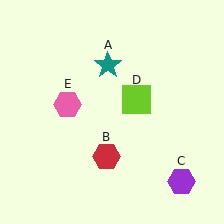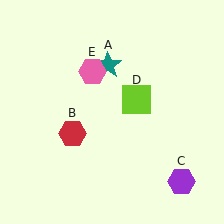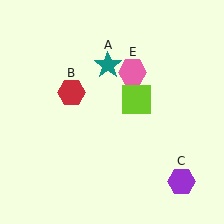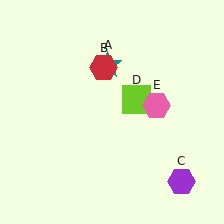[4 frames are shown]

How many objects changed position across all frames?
2 objects changed position: red hexagon (object B), pink hexagon (object E).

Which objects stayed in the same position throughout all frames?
Teal star (object A) and purple hexagon (object C) and lime square (object D) remained stationary.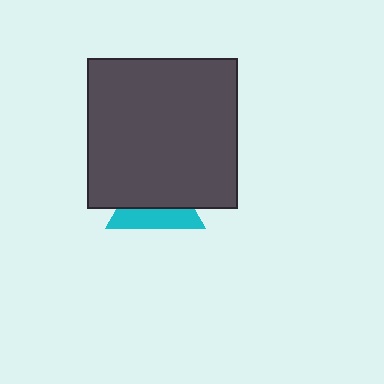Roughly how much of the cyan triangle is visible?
A small part of it is visible (roughly 40%).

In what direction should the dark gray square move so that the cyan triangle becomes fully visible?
The dark gray square should move up. That is the shortest direction to clear the overlap and leave the cyan triangle fully visible.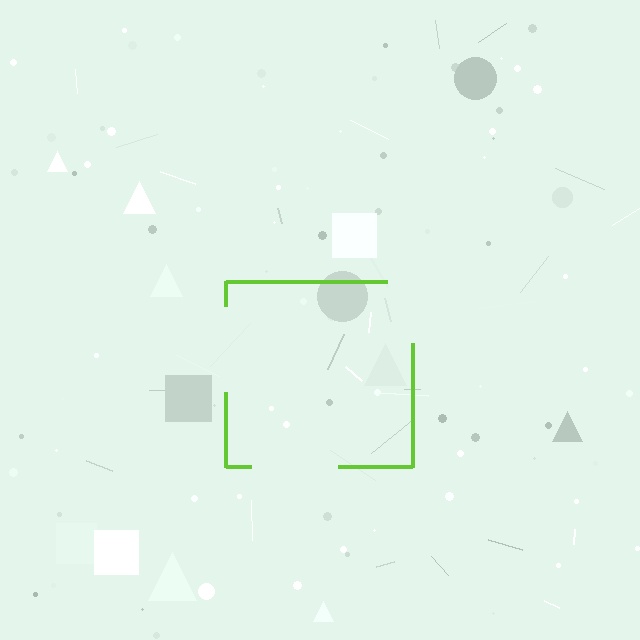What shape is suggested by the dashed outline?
The dashed outline suggests a square.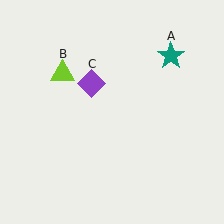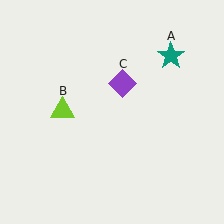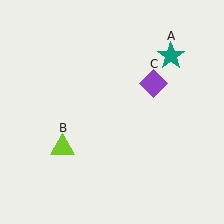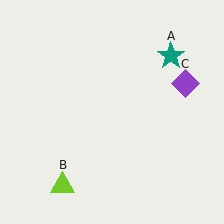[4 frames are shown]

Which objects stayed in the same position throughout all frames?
Teal star (object A) remained stationary.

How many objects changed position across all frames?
2 objects changed position: lime triangle (object B), purple diamond (object C).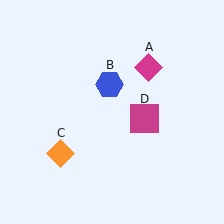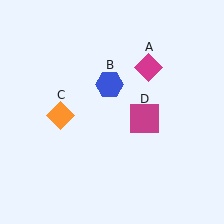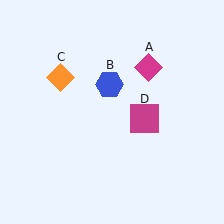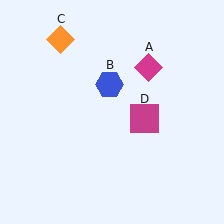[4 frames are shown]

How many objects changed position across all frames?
1 object changed position: orange diamond (object C).